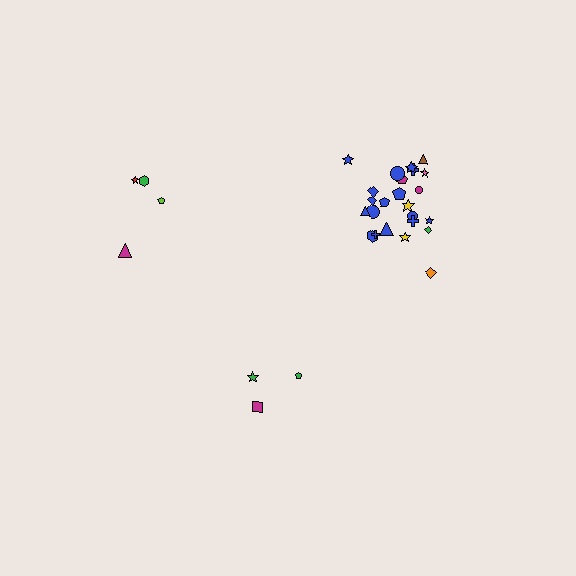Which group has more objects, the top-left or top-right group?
The top-right group.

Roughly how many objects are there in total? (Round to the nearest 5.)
Roughly 30 objects in total.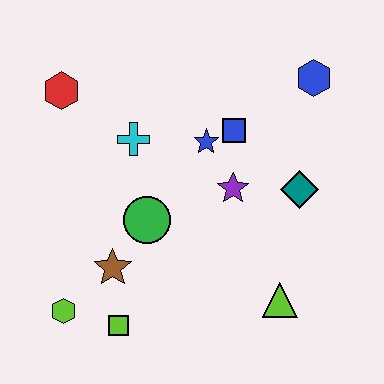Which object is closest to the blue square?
The blue star is closest to the blue square.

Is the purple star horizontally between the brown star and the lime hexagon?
No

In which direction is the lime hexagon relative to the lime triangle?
The lime hexagon is to the left of the lime triangle.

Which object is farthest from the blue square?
The lime hexagon is farthest from the blue square.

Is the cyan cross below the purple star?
No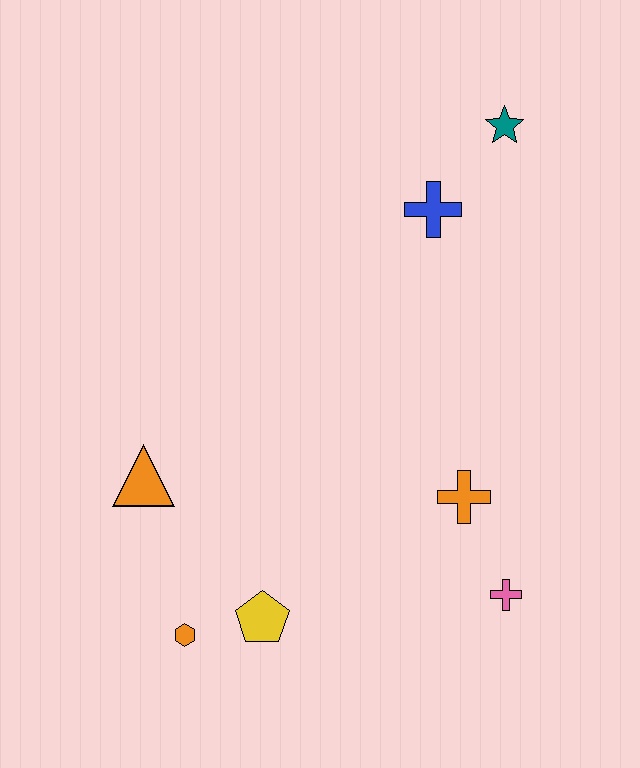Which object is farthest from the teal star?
The orange hexagon is farthest from the teal star.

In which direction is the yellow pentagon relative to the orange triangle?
The yellow pentagon is below the orange triangle.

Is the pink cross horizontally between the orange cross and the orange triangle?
No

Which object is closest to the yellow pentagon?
The orange hexagon is closest to the yellow pentagon.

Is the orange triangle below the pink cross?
No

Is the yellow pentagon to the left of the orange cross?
Yes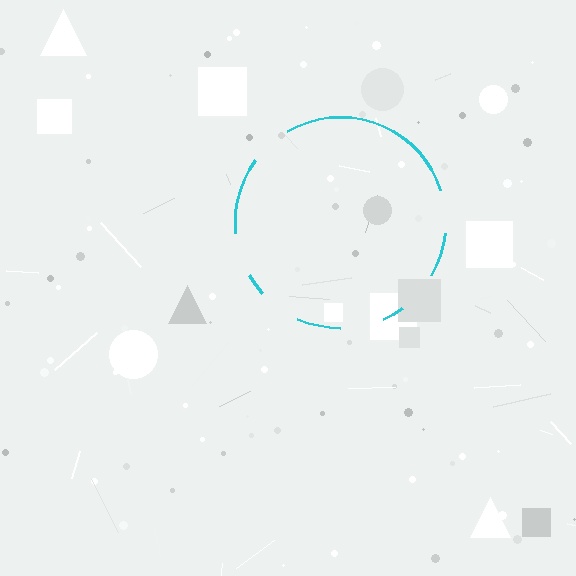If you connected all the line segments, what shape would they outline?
They would outline a circle.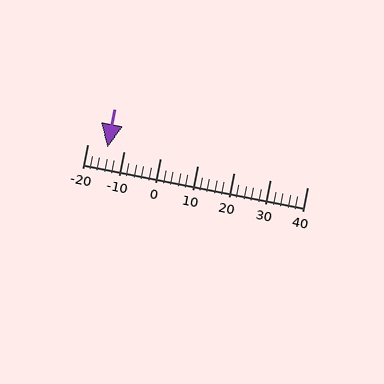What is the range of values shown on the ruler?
The ruler shows values from -20 to 40.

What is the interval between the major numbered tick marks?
The major tick marks are spaced 10 units apart.